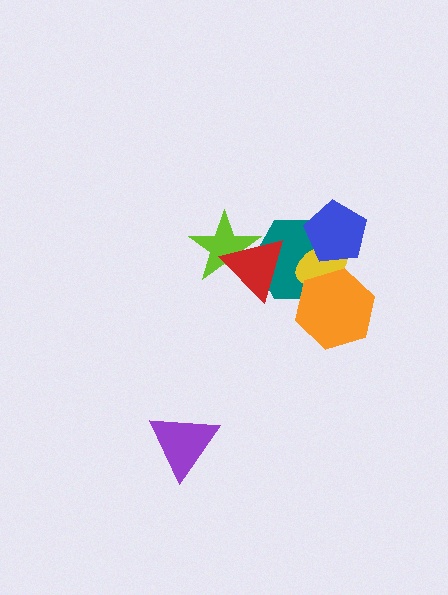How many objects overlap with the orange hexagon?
2 objects overlap with the orange hexagon.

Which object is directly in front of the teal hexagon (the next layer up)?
The yellow ellipse is directly in front of the teal hexagon.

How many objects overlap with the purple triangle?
0 objects overlap with the purple triangle.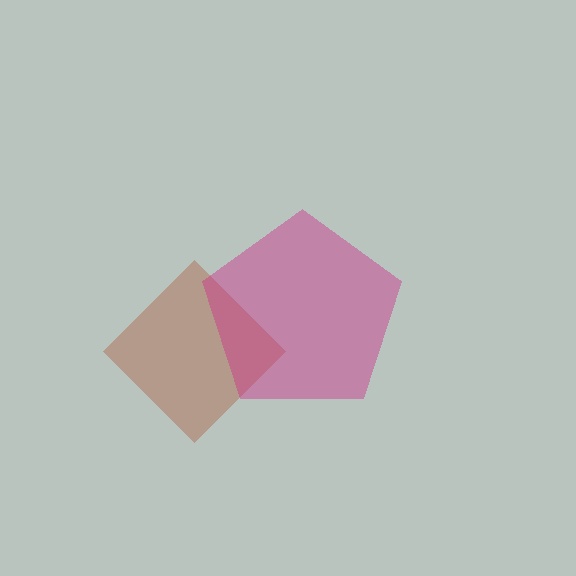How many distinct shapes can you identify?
There are 2 distinct shapes: a brown diamond, a magenta pentagon.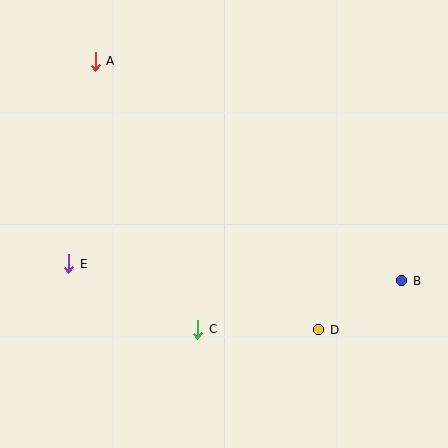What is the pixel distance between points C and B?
The distance between C and B is 209 pixels.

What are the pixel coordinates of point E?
Point E is at (69, 264).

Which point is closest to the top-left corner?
Point A is closest to the top-left corner.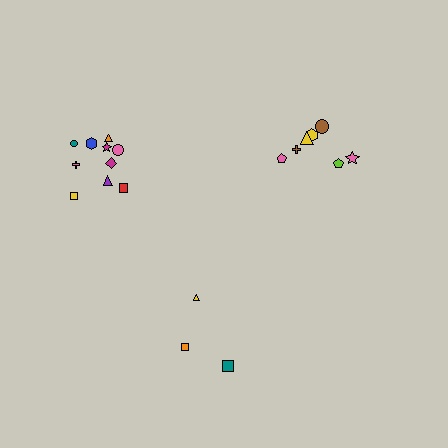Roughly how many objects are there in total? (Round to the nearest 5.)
Roughly 20 objects in total.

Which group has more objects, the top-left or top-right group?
The top-left group.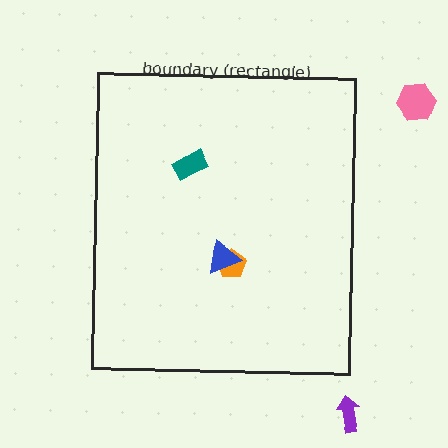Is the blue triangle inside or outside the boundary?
Inside.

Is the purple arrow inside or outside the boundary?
Outside.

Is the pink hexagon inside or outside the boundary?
Outside.